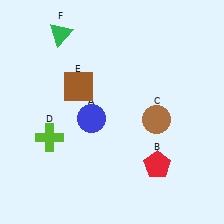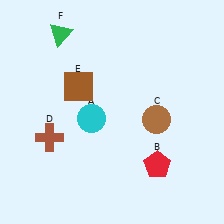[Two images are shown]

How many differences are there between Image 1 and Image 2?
There are 2 differences between the two images.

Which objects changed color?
A changed from blue to cyan. D changed from lime to brown.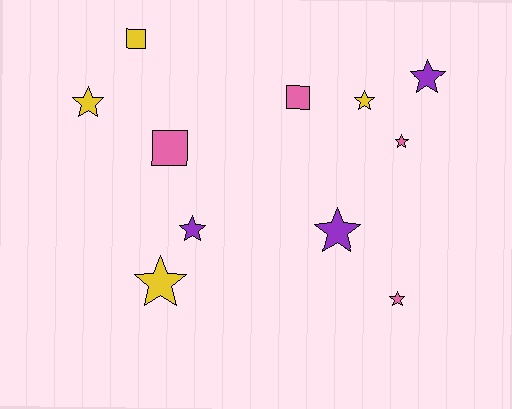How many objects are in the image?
There are 11 objects.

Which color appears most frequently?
Yellow, with 4 objects.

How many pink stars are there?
There are 2 pink stars.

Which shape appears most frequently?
Star, with 8 objects.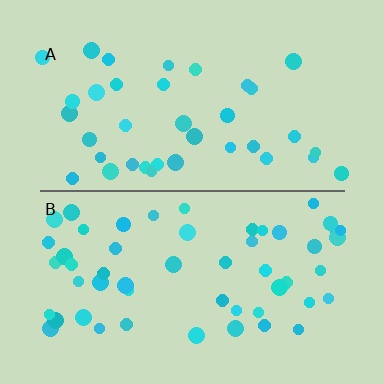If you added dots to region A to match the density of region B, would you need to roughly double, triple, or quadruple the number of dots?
Approximately double.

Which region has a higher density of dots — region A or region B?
B (the bottom).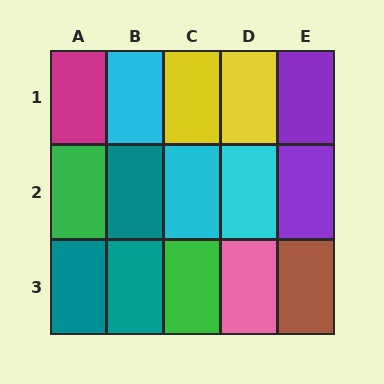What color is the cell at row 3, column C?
Green.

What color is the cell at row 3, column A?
Teal.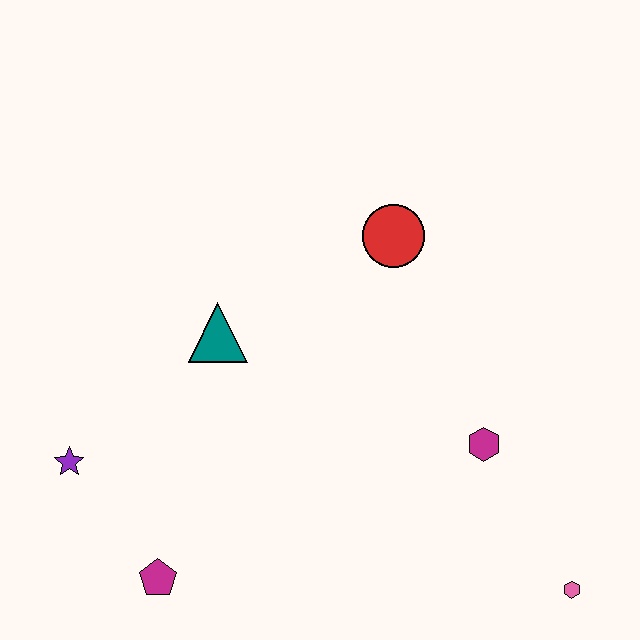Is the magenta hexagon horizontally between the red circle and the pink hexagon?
Yes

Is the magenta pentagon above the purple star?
No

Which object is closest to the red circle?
The teal triangle is closest to the red circle.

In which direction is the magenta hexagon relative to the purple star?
The magenta hexagon is to the right of the purple star.